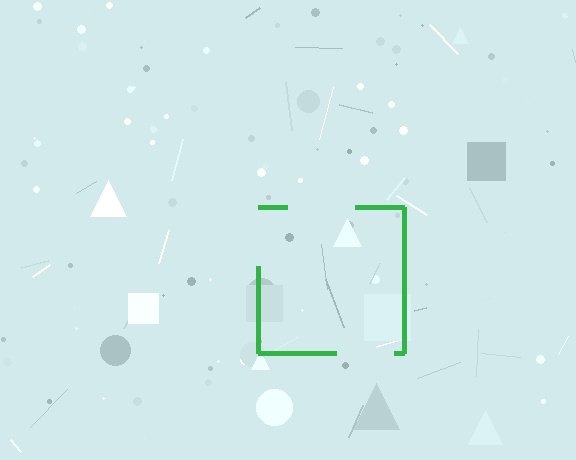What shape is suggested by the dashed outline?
The dashed outline suggests a square.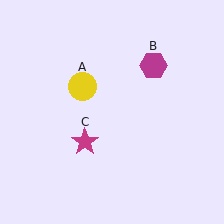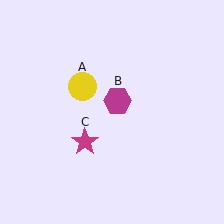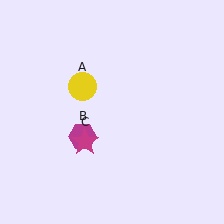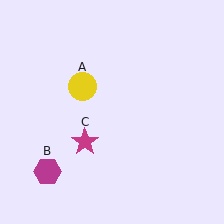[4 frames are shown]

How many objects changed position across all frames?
1 object changed position: magenta hexagon (object B).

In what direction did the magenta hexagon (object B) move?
The magenta hexagon (object B) moved down and to the left.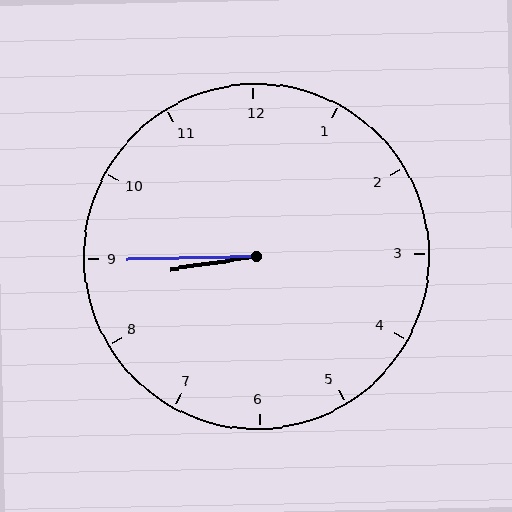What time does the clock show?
8:45.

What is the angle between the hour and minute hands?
Approximately 8 degrees.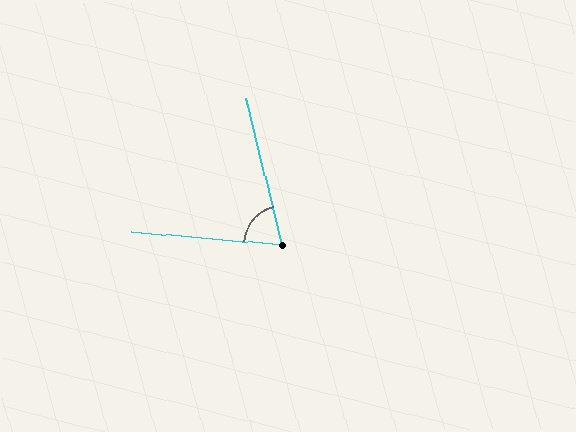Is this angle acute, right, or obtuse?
It is acute.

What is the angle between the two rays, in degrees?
Approximately 71 degrees.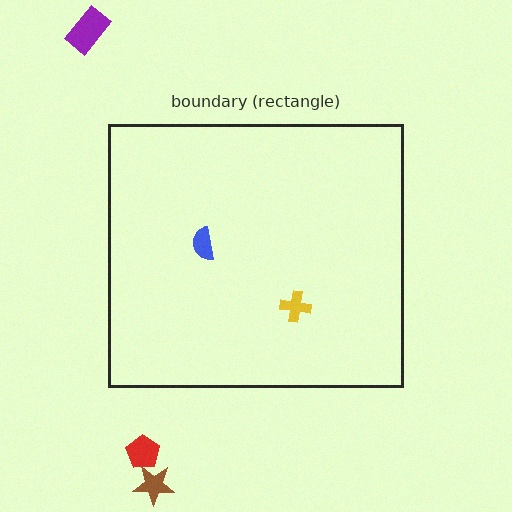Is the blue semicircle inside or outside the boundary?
Inside.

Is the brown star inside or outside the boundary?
Outside.